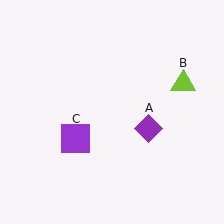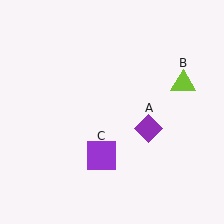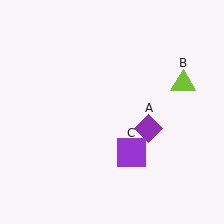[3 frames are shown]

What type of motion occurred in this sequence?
The purple square (object C) rotated counterclockwise around the center of the scene.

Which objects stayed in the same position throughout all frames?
Purple diamond (object A) and lime triangle (object B) remained stationary.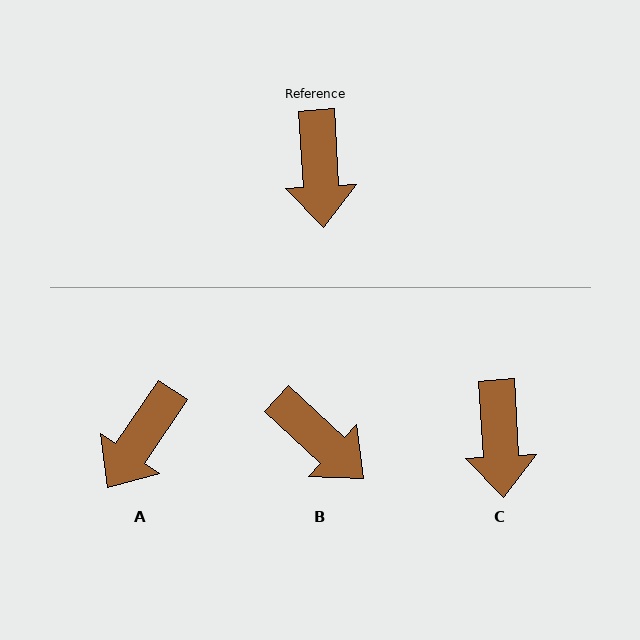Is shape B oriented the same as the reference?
No, it is off by about 44 degrees.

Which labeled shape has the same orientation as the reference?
C.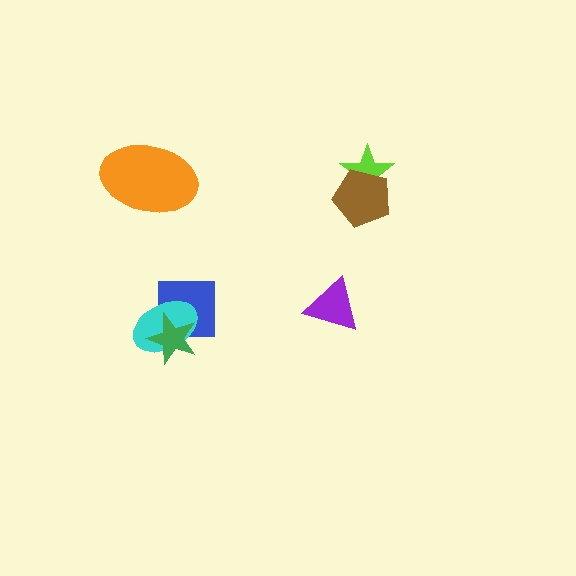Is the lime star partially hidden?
Yes, it is partially covered by another shape.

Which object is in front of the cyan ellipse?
The green star is in front of the cyan ellipse.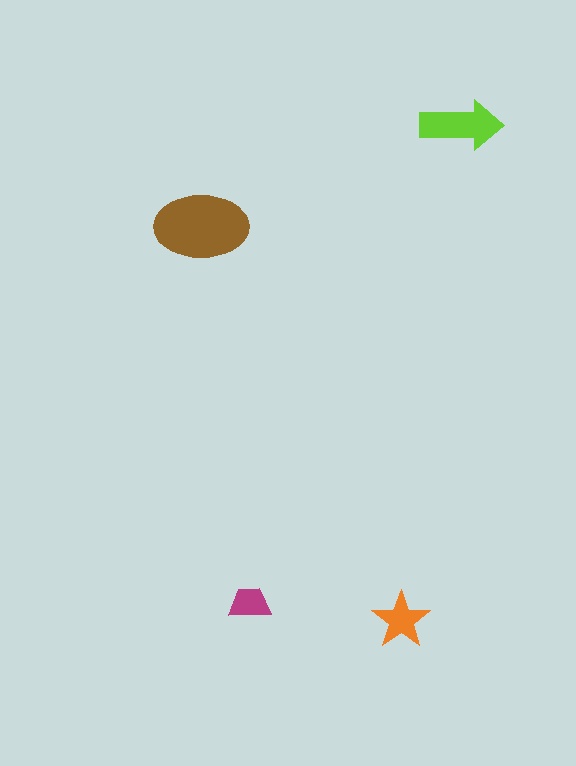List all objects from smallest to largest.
The magenta trapezoid, the orange star, the lime arrow, the brown ellipse.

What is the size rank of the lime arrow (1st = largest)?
2nd.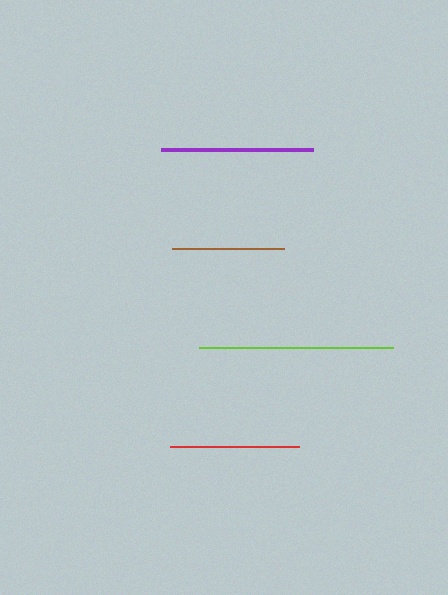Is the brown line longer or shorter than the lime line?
The lime line is longer than the brown line.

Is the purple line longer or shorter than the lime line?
The lime line is longer than the purple line.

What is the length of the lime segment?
The lime segment is approximately 193 pixels long.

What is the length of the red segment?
The red segment is approximately 130 pixels long.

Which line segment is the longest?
The lime line is the longest at approximately 193 pixels.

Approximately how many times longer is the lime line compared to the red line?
The lime line is approximately 1.5 times the length of the red line.